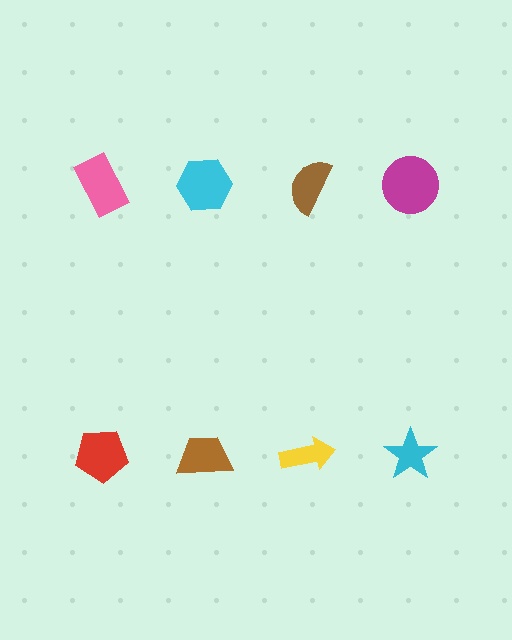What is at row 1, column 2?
A cyan hexagon.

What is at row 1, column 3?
A brown semicircle.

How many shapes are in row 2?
4 shapes.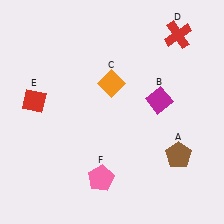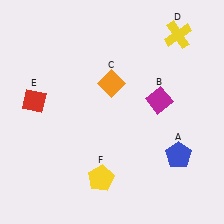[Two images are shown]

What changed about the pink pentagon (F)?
In Image 1, F is pink. In Image 2, it changed to yellow.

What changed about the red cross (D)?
In Image 1, D is red. In Image 2, it changed to yellow.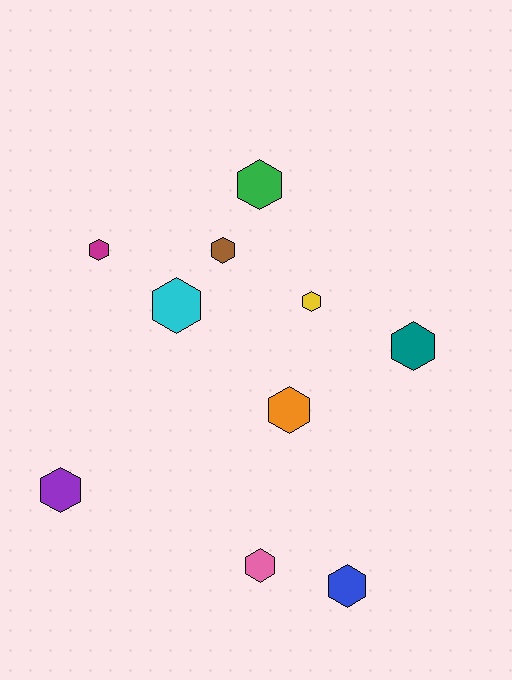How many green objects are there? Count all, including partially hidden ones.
There is 1 green object.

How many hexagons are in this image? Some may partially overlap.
There are 10 hexagons.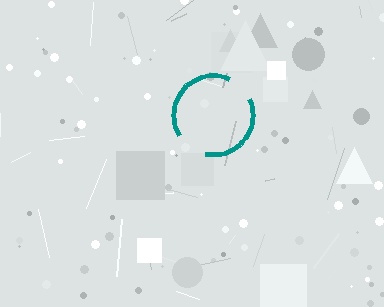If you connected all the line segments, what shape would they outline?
They would outline a circle.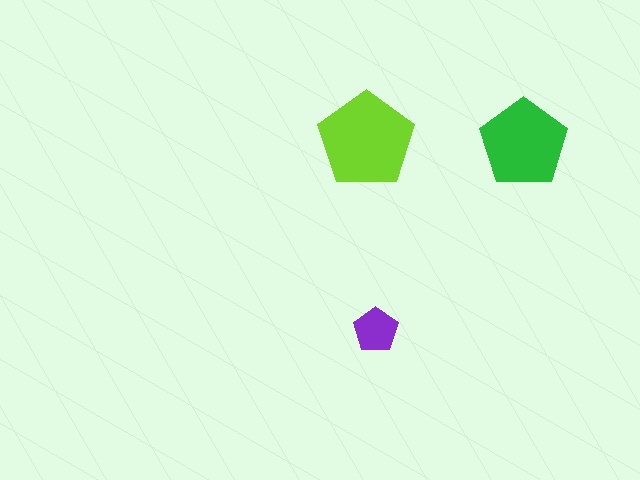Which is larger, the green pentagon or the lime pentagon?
The lime one.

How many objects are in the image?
There are 3 objects in the image.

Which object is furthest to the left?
The lime pentagon is leftmost.